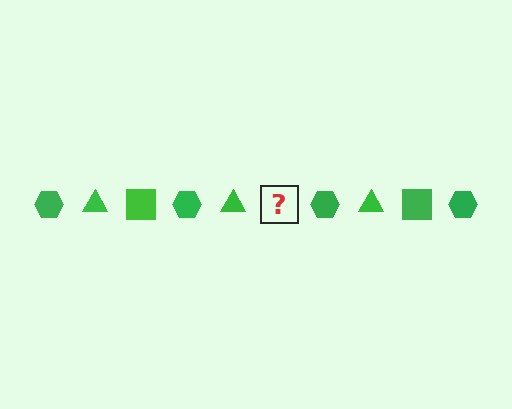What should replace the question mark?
The question mark should be replaced with a green square.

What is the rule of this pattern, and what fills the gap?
The rule is that the pattern cycles through hexagon, triangle, square shapes in green. The gap should be filled with a green square.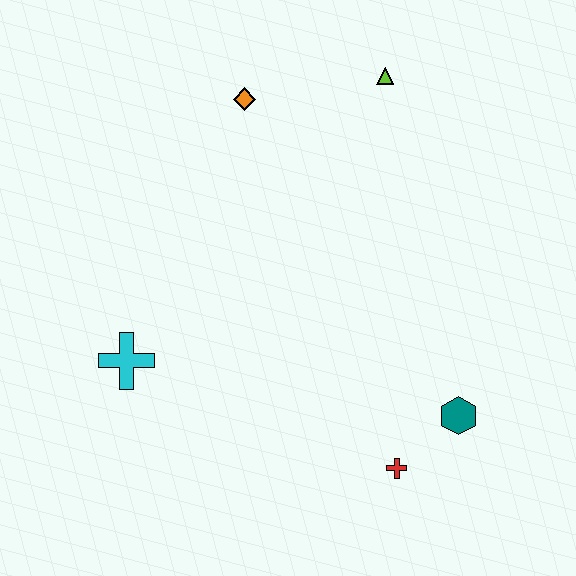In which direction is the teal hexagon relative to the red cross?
The teal hexagon is to the right of the red cross.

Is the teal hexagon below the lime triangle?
Yes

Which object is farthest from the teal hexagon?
The orange diamond is farthest from the teal hexagon.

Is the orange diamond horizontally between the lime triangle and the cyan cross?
Yes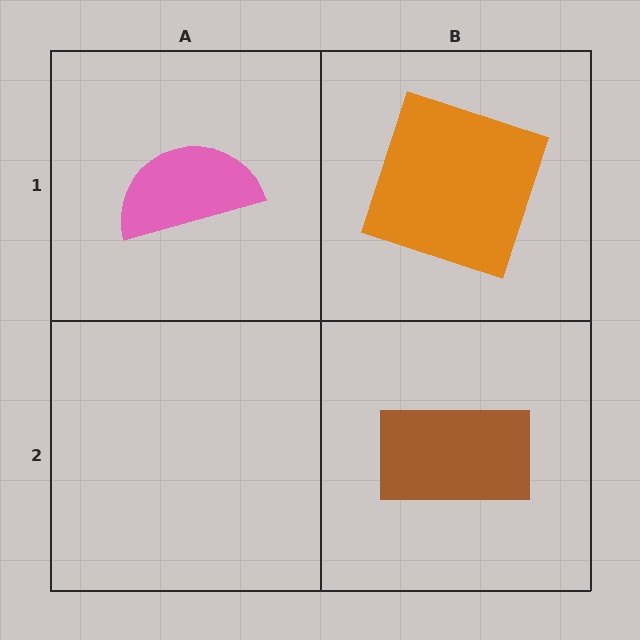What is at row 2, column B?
A brown rectangle.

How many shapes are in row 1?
2 shapes.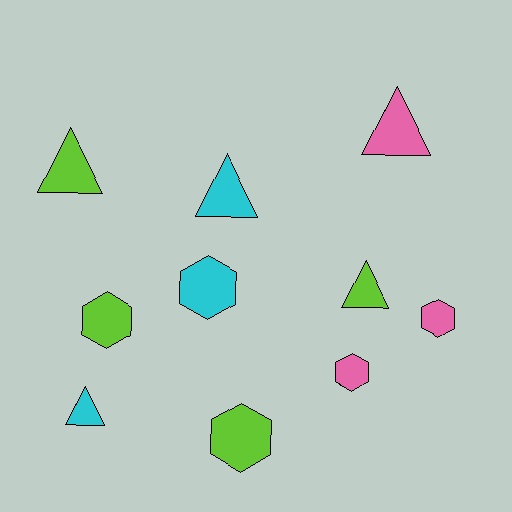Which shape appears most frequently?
Triangle, with 5 objects.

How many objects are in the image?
There are 10 objects.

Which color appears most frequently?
Lime, with 4 objects.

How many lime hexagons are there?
There are 2 lime hexagons.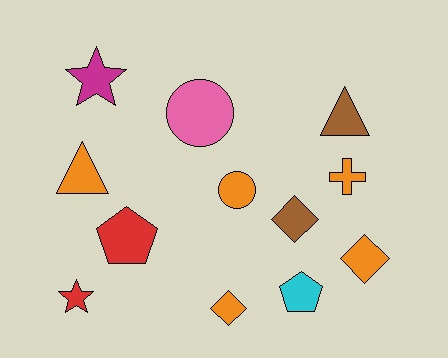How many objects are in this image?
There are 12 objects.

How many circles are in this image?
There are 2 circles.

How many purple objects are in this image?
There are no purple objects.